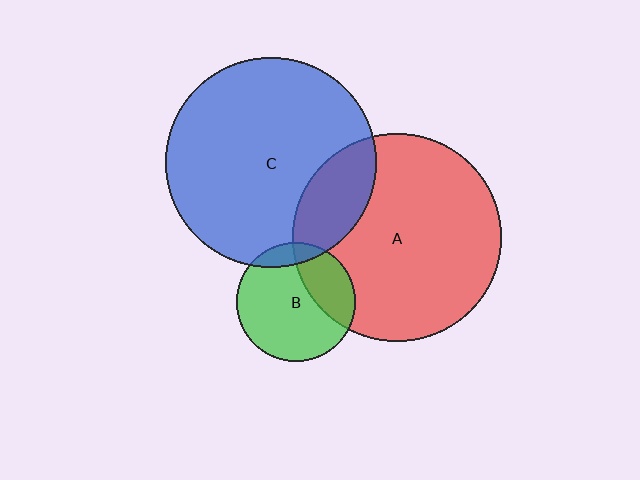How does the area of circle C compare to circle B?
Approximately 3.1 times.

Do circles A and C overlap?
Yes.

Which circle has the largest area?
Circle C (blue).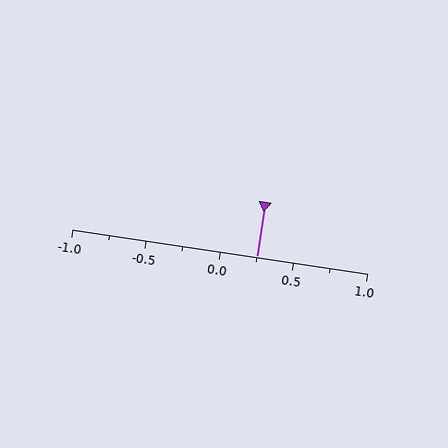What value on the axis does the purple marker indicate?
The marker indicates approximately 0.25.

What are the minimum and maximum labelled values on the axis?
The axis runs from -1.0 to 1.0.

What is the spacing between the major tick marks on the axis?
The major ticks are spaced 0.5 apart.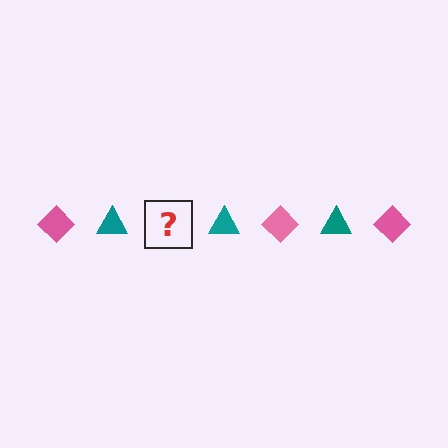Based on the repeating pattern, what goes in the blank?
The blank should be a pink diamond.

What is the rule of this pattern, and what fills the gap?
The rule is that the pattern alternates between pink diamond and teal triangle. The gap should be filled with a pink diamond.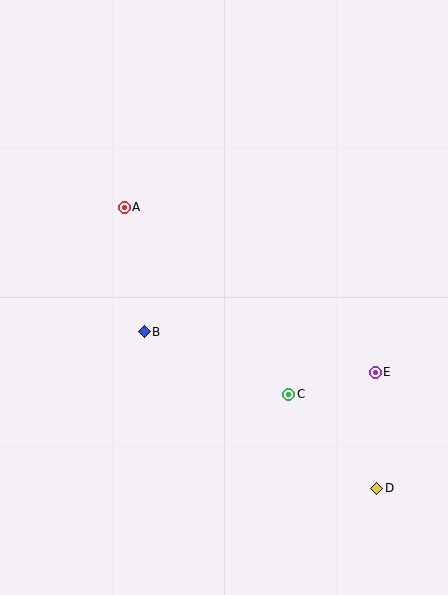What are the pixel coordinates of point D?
Point D is at (377, 488).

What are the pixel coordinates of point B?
Point B is at (144, 332).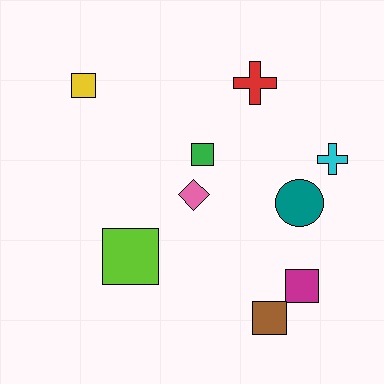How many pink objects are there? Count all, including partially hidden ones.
There is 1 pink object.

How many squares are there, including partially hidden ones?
There are 5 squares.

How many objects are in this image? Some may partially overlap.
There are 9 objects.